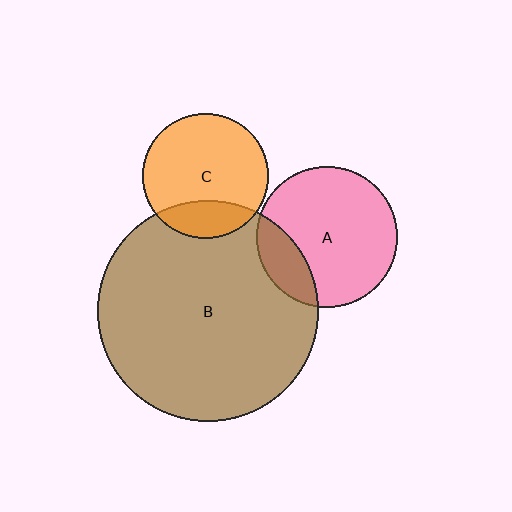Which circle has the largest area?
Circle B (brown).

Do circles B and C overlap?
Yes.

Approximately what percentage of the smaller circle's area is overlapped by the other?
Approximately 20%.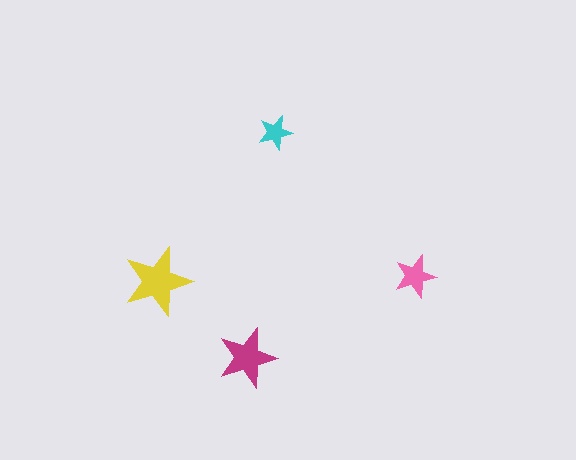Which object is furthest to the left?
The yellow star is leftmost.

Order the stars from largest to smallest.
the yellow one, the magenta one, the pink one, the cyan one.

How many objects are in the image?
There are 4 objects in the image.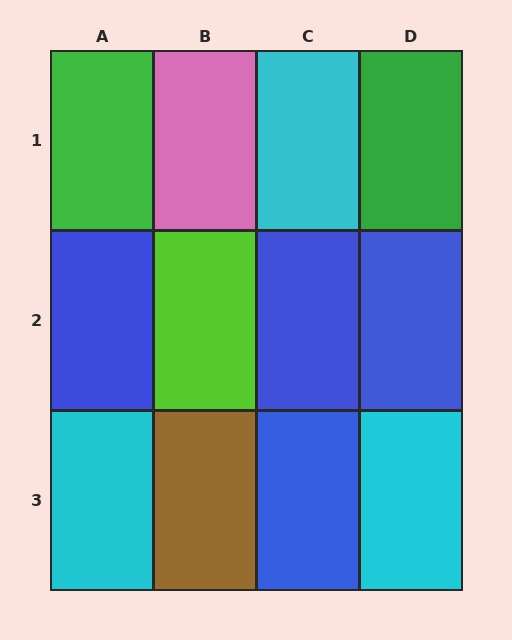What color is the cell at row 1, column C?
Cyan.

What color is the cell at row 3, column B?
Brown.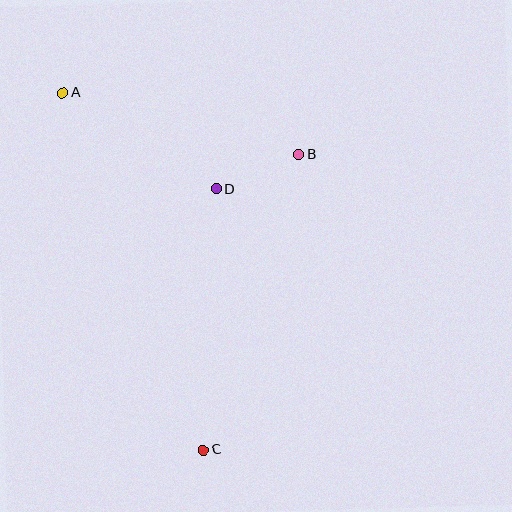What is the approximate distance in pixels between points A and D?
The distance between A and D is approximately 181 pixels.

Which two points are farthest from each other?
Points A and C are farthest from each other.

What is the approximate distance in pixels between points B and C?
The distance between B and C is approximately 311 pixels.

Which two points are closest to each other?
Points B and D are closest to each other.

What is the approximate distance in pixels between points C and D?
The distance between C and D is approximately 262 pixels.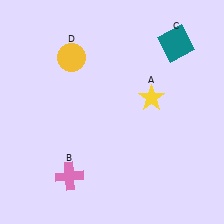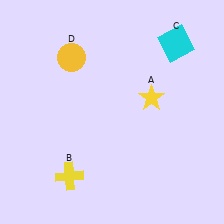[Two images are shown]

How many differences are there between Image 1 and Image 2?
There are 2 differences between the two images.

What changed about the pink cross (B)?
In Image 1, B is pink. In Image 2, it changed to yellow.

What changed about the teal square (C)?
In Image 1, C is teal. In Image 2, it changed to cyan.